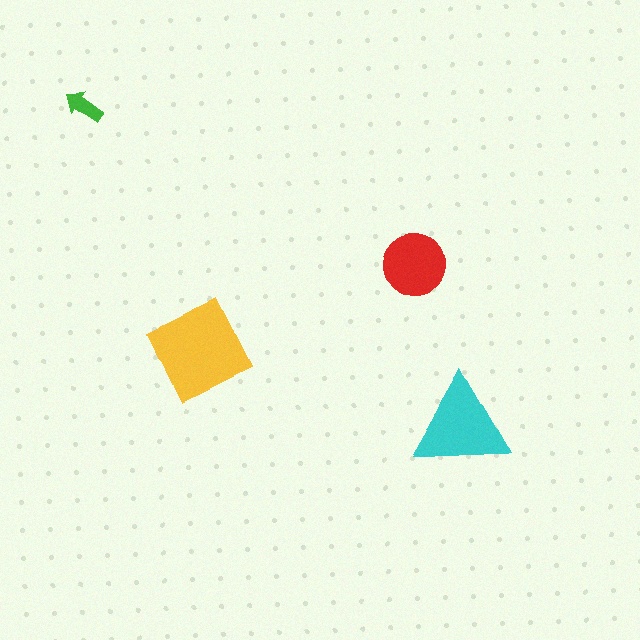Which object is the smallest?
The green arrow.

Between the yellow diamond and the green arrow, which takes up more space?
The yellow diamond.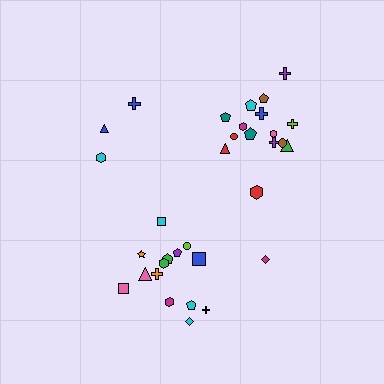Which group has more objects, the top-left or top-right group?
The top-right group.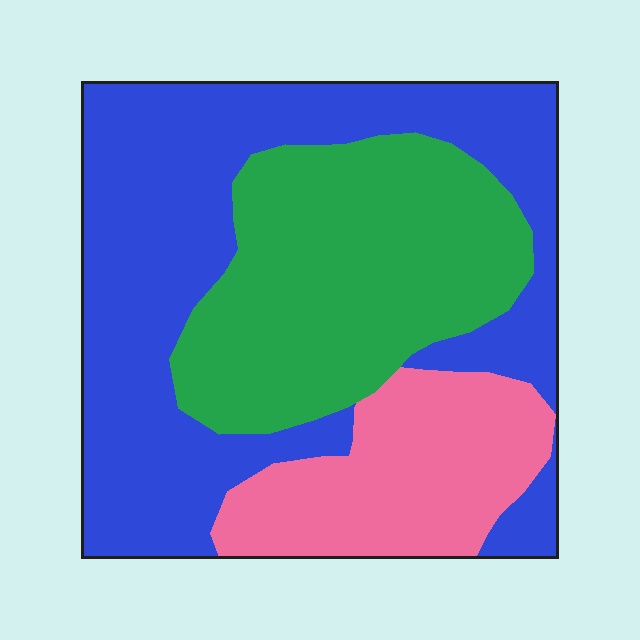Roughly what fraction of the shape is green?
Green takes up about one third (1/3) of the shape.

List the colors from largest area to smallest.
From largest to smallest: blue, green, pink.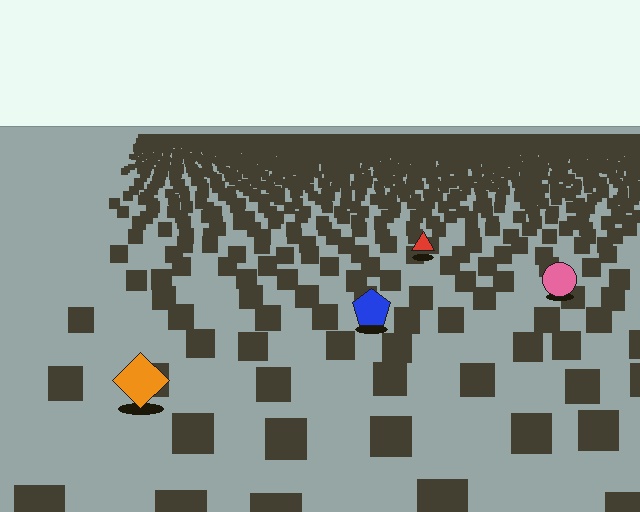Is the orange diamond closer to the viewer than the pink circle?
Yes. The orange diamond is closer — you can tell from the texture gradient: the ground texture is coarser near it.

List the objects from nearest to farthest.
From nearest to farthest: the orange diamond, the blue pentagon, the pink circle, the red triangle.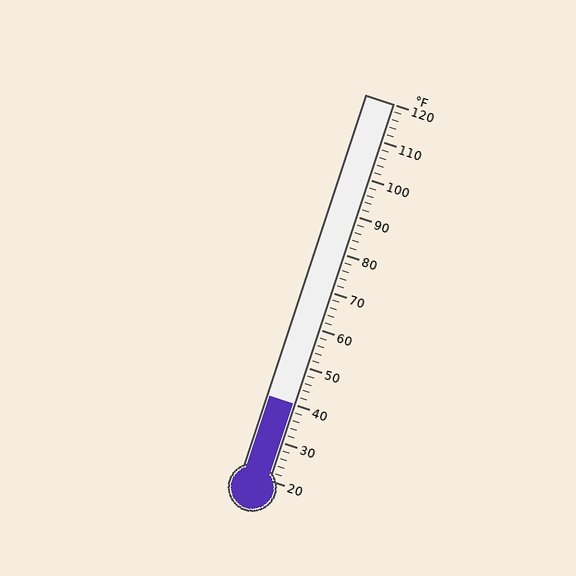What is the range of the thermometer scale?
The thermometer scale ranges from 20°F to 120°F.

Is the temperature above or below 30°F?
The temperature is above 30°F.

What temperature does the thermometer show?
The thermometer shows approximately 40°F.